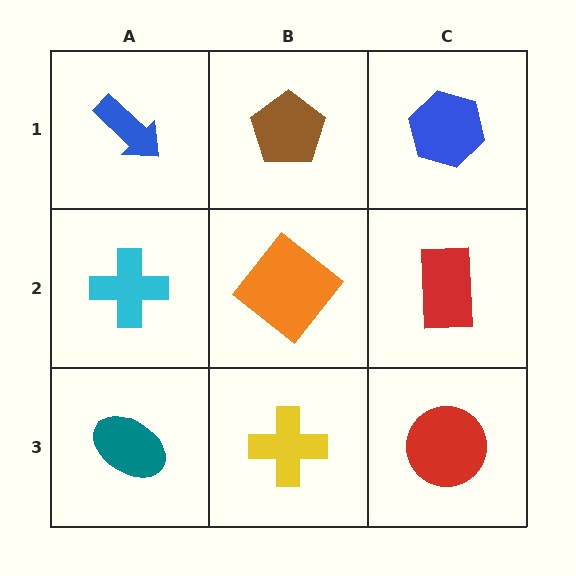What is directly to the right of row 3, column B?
A red circle.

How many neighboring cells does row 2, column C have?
3.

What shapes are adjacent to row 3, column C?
A red rectangle (row 2, column C), a yellow cross (row 3, column B).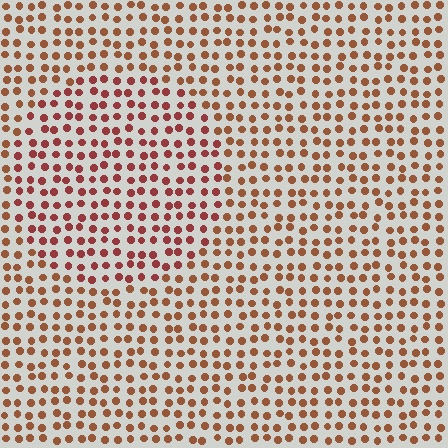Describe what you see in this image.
The image is filled with small brown elements in a uniform arrangement. A circle-shaped region is visible where the elements are tinted to a slightly different hue, forming a subtle color boundary.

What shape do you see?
I see a circle.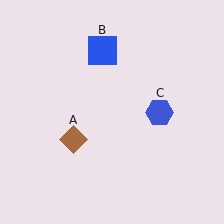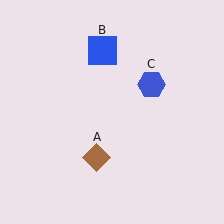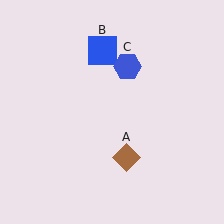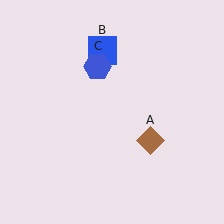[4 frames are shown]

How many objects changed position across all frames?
2 objects changed position: brown diamond (object A), blue hexagon (object C).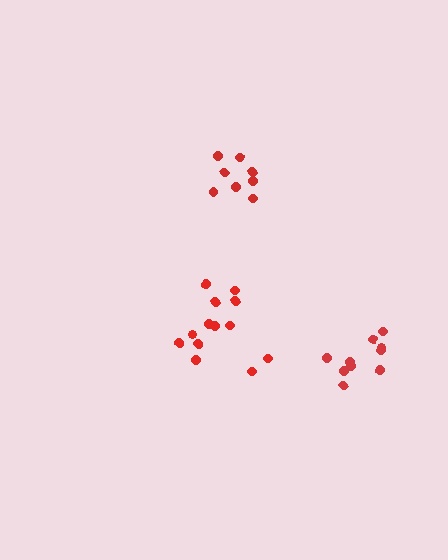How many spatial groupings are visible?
There are 3 spatial groupings.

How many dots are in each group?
Group 1: 10 dots, Group 2: 8 dots, Group 3: 13 dots (31 total).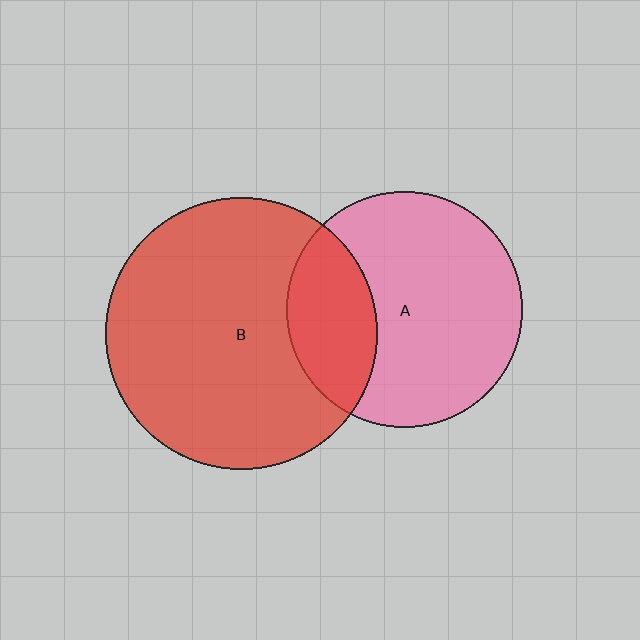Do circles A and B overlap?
Yes.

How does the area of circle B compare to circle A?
Approximately 1.3 times.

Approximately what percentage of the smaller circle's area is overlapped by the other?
Approximately 25%.